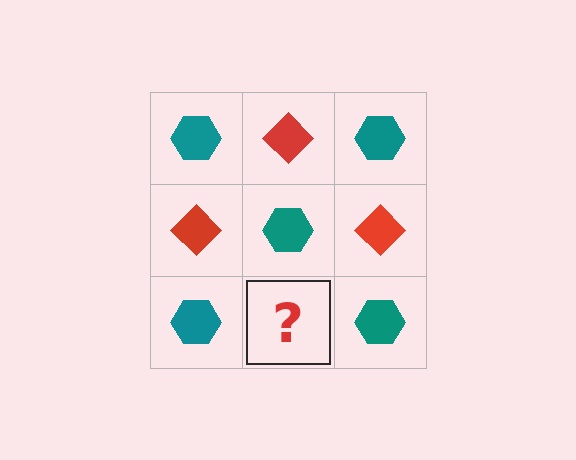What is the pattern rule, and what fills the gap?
The rule is that it alternates teal hexagon and red diamond in a checkerboard pattern. The gap should be filled with a red diamond.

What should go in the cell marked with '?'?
The missing cell should contain a red diamond.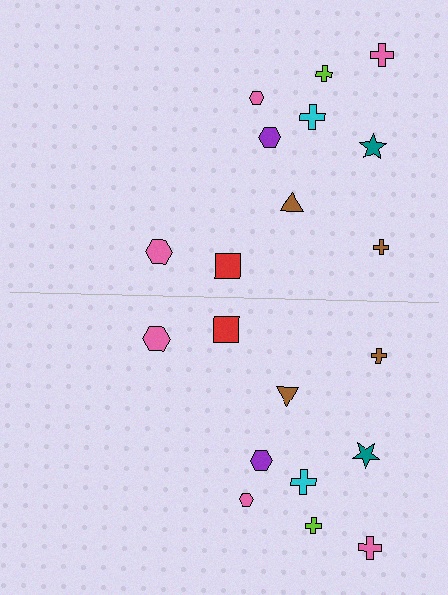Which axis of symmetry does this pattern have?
The pattern has a horizontal axis of symmetry running through the center of the image.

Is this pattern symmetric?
Yes, this pattern has bilateral (reflection) symmetry.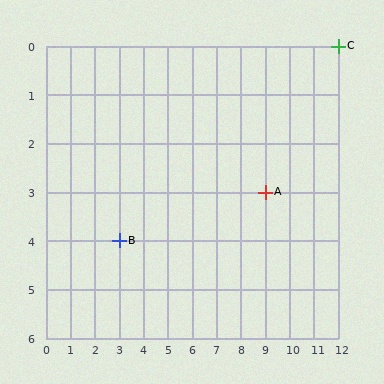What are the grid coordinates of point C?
Point C is at grid coordinates (12, 0).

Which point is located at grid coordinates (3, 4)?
Point B is at (3, 4).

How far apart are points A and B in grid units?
Points A and B are 6 columns and 1 row apart (about 6.1 grid units diagonally).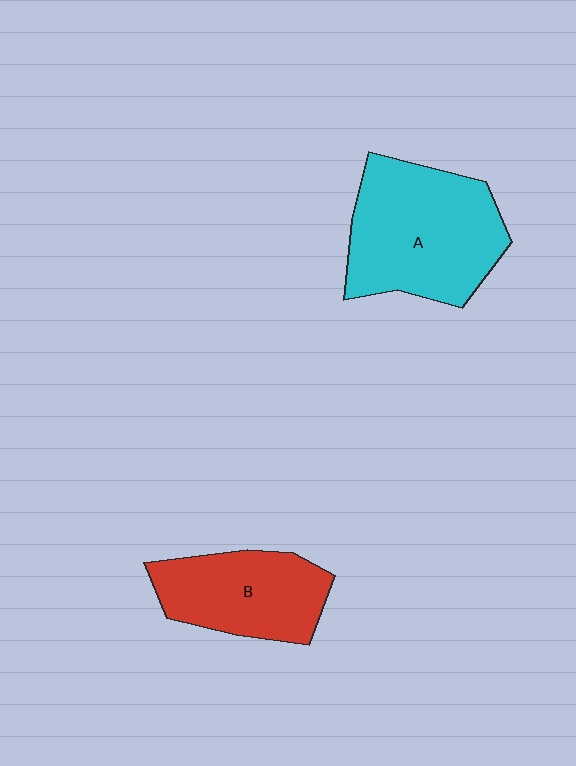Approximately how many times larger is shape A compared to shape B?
Approximately 1.4 times.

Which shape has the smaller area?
Shape B (red).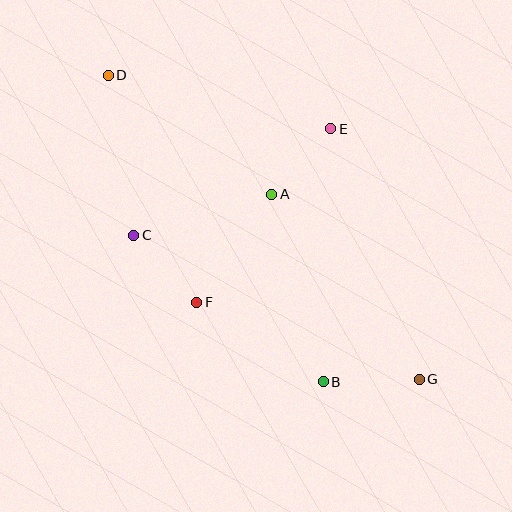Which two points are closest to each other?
Points A and E are closest to each other.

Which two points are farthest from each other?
Points D and G are farthest from each other.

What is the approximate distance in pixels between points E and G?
The distance between E and G is approximately 266 pixels.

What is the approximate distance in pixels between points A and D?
The distance between A and D is approximately 202 pixels.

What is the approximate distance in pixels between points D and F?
The distance between D and F is approximately 243 pixels.